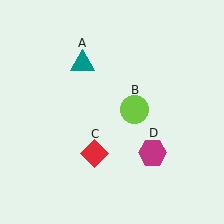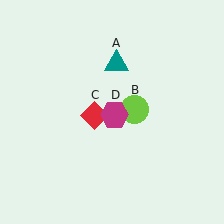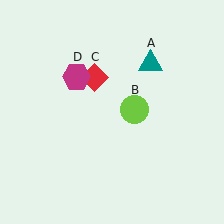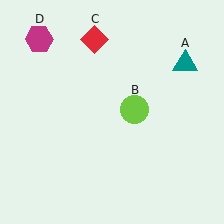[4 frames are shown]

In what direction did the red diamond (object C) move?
The red diamond (object C) moved up.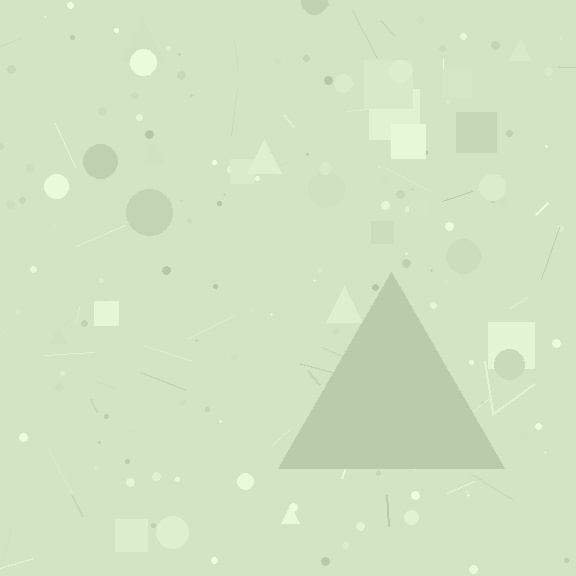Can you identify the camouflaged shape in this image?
The camouflaged shape is a triangle.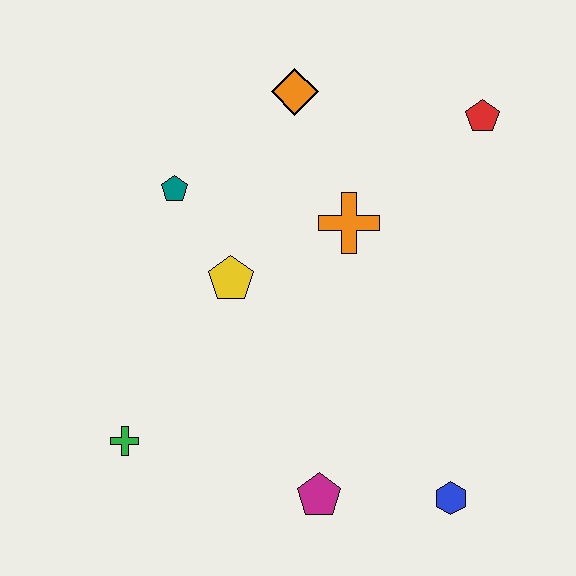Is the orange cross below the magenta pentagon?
No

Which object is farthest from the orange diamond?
The blue hexagon is farthest from the orange diamond.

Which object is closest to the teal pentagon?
The yellow pentagon is closest to the teal pentagon.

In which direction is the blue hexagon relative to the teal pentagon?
The blue hexagon is below the teal pentagon.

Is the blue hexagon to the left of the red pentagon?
Yes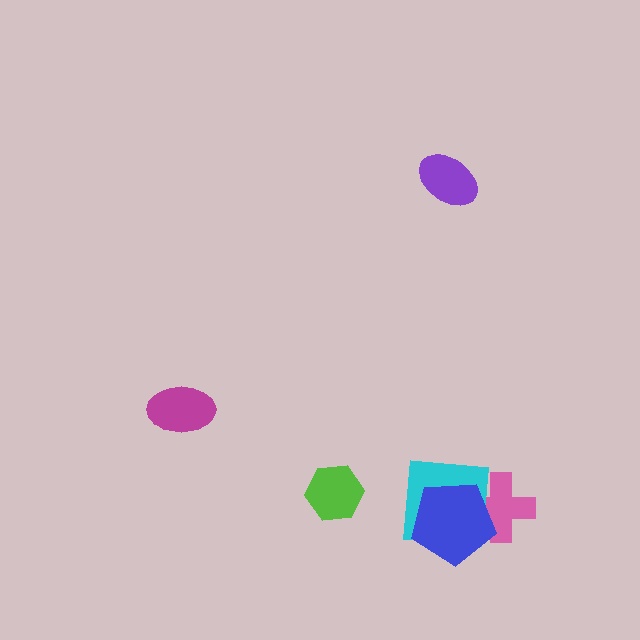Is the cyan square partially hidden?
Yes, it is partially covered by another shape.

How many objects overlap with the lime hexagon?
0 objects overlap with the lime hexagon.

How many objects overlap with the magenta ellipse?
0 objects overlap with the magenta ellipse.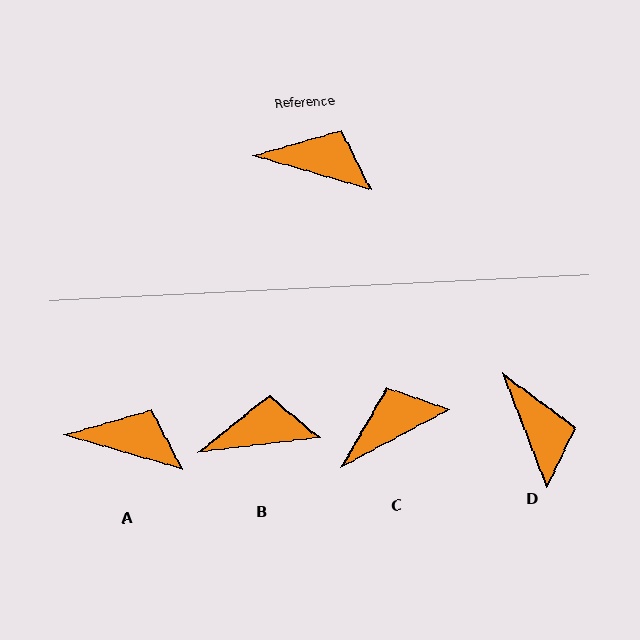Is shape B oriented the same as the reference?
No, it is off by about 23 degrees.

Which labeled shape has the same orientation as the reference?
A.